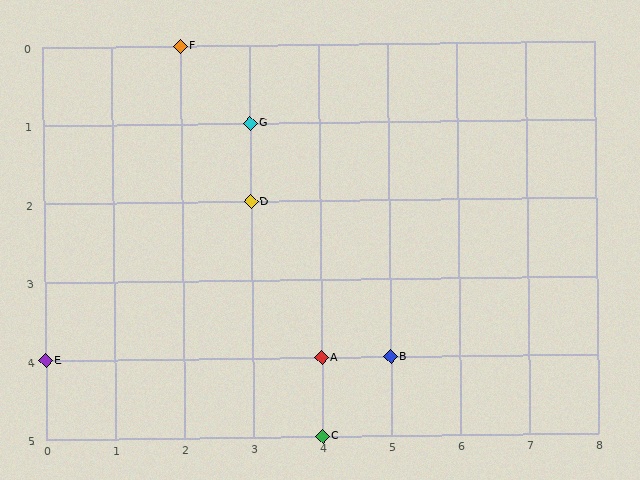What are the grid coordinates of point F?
Point F is at grid coordinates (2, 0).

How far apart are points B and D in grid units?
Points B and D are 2 columns and 2 rows apart (about 2.8 grid units diagonally).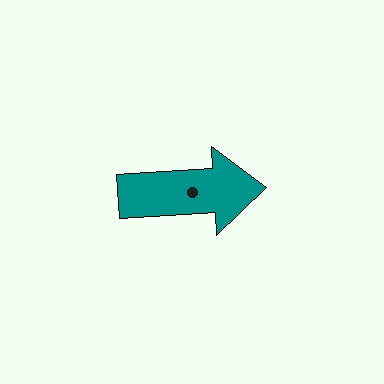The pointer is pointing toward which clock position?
Roughly 3 o'clock.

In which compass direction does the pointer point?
East.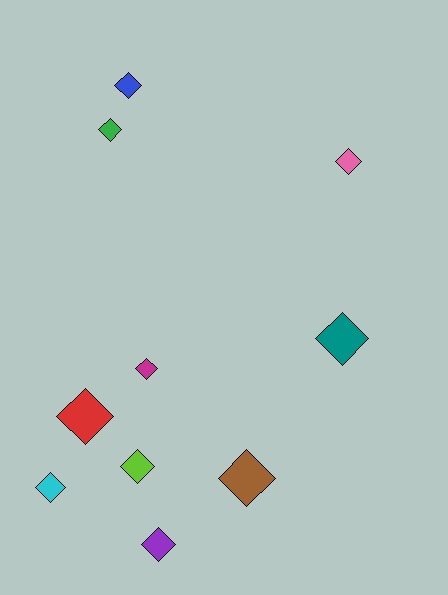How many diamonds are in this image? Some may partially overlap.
There are 10 diamonds.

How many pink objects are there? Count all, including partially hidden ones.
There is 1 pink object.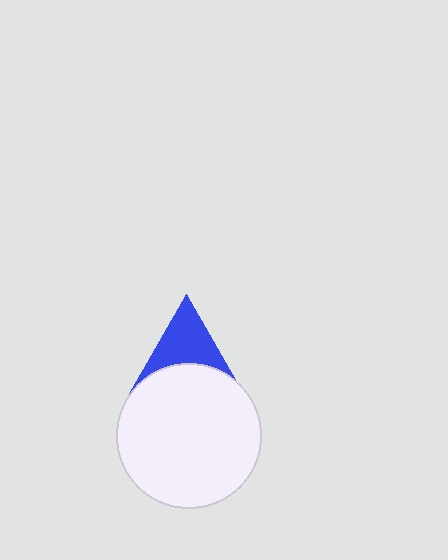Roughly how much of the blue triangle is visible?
About half of it is visible (roughly 54%).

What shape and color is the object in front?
The object in front is a white circle.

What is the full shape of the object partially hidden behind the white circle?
The partially hidden object is a blue triangle.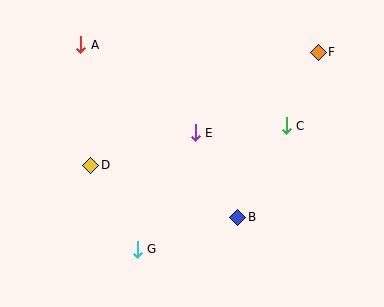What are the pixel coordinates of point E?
Point E is at (195, 133).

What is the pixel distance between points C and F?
The distance between C and F is 80 pixels.